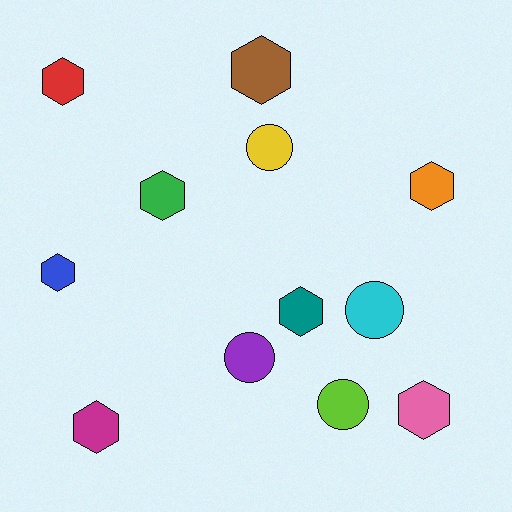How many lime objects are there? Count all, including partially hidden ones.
There is 1 lime object.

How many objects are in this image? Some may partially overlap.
There are 12 objects.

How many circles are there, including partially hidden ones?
There are 4 circles.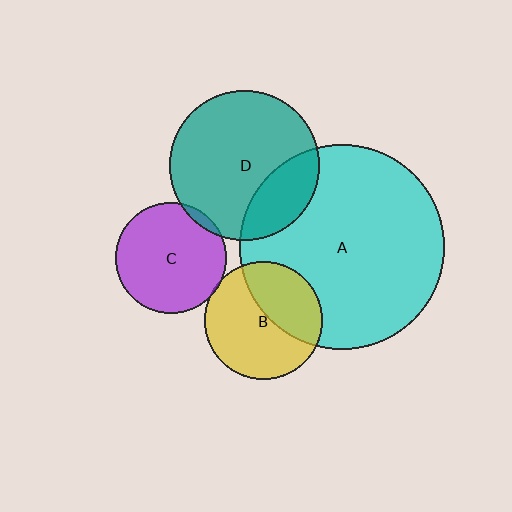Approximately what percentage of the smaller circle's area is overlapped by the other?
Approximately 25%.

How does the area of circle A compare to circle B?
Approximately 3.0 times.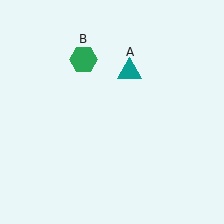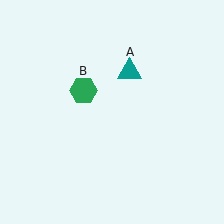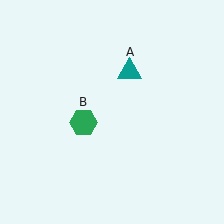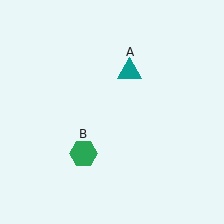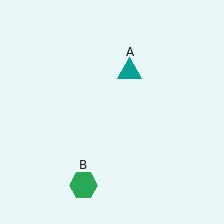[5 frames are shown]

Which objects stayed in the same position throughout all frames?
Teal triangle (object A) remained stationary.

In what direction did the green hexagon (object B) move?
The green hexagon (object B) moved down.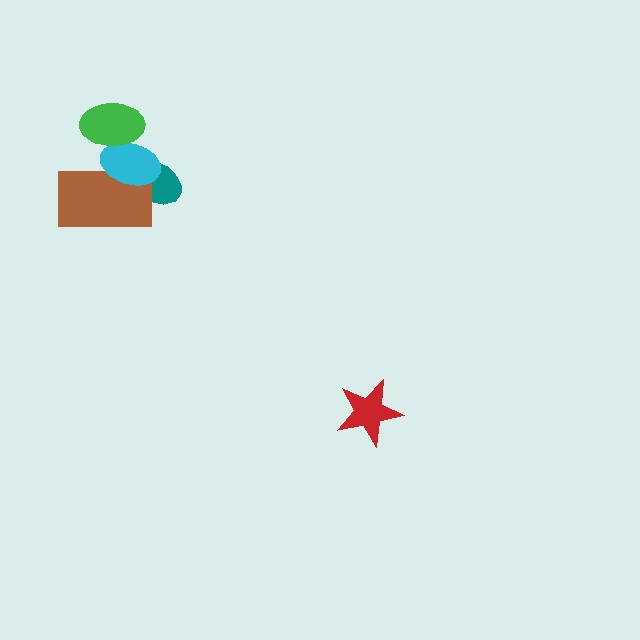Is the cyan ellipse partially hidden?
Yes, it is partially covered by another shape.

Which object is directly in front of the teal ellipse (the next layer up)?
The brown rectangle is directly in front of the teal ellipse.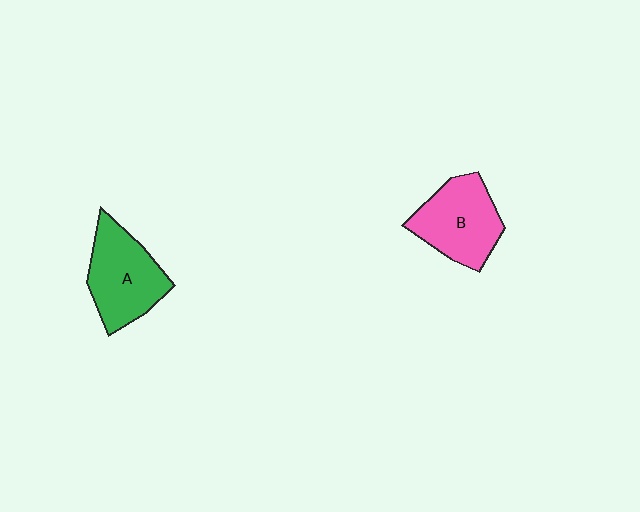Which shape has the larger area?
Shape A (green).